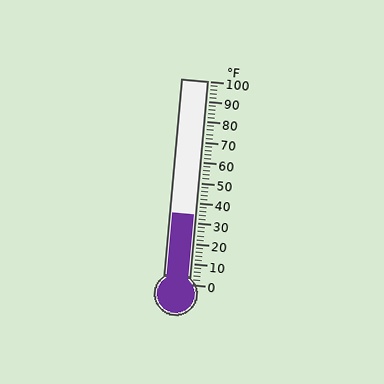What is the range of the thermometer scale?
The thermometer scale ranges from 0°F to 100°F.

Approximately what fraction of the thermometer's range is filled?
The thermometer is filled to approximately 35% of its range.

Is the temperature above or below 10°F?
The temperature is above 10°F.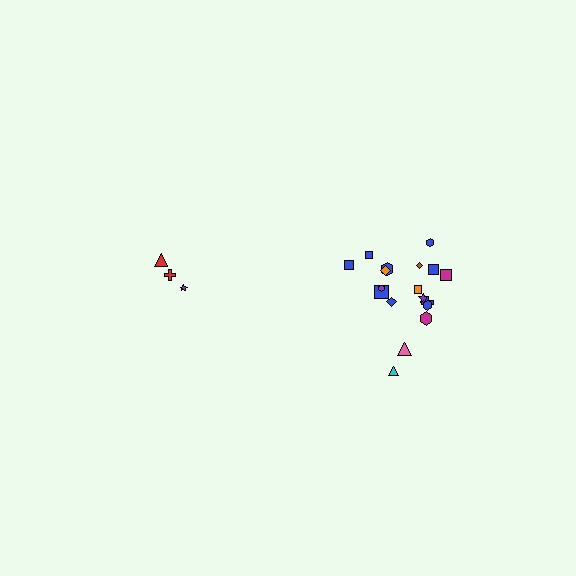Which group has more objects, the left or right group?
The right group.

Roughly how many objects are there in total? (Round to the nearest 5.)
Roughly 20 objects in total.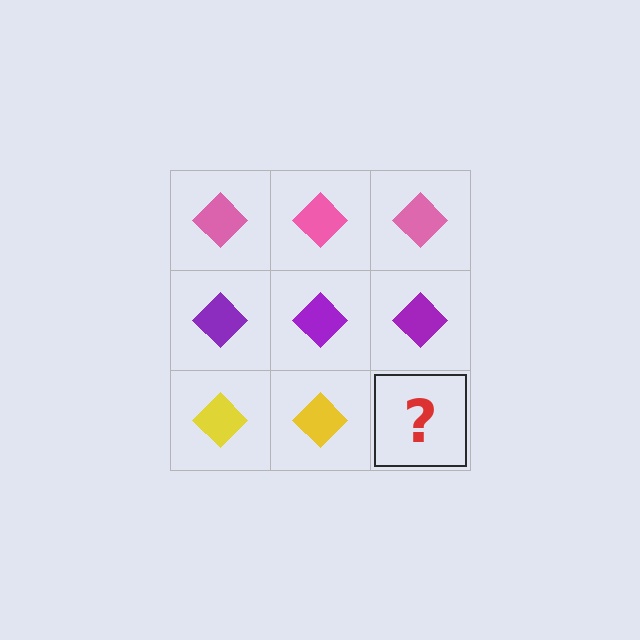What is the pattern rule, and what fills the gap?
The rule is that each row has a consistent color. The gap should be filled with a yellow diamond.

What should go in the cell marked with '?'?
The missing cell should contain a yellow diamond.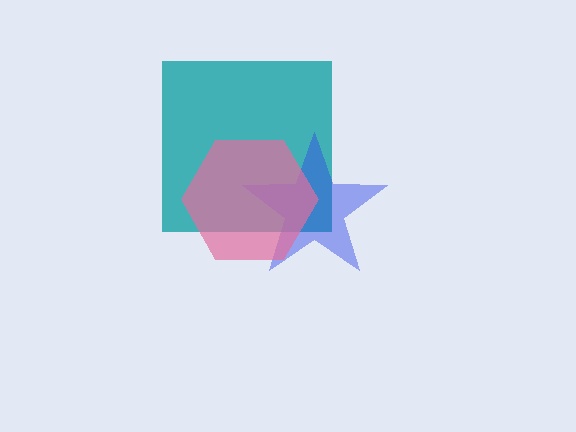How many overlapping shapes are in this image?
There are 3 overlapping shapes in the image.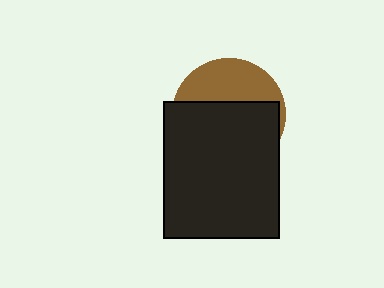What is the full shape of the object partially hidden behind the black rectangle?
The partially hidden object is a brown circle.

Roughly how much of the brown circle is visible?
A small part of it is visible (roughly 37%).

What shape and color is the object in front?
The object in front is a black rectangle.